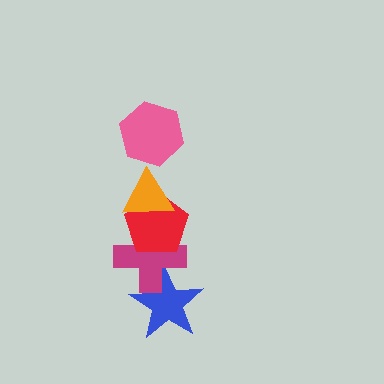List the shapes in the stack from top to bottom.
From top to bottom: the pink hexagon, the orange triangle, the red pentagon, the magenta cross, the blue star.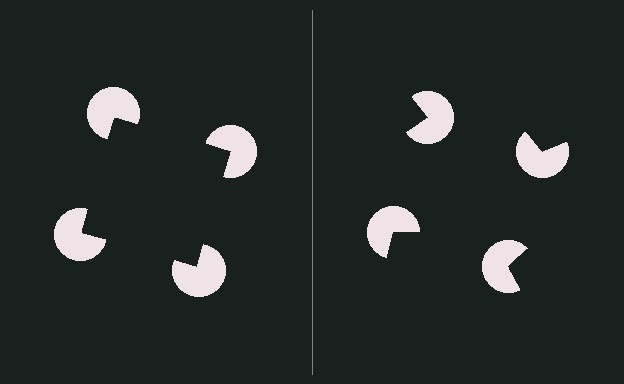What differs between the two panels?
The pac-man discs are positioned identically on both sides; only the wedge orientations differ. On the left they align to a square; on the right they are misaligned.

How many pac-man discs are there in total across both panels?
8 — 4 on each side.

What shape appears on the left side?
An illusory square.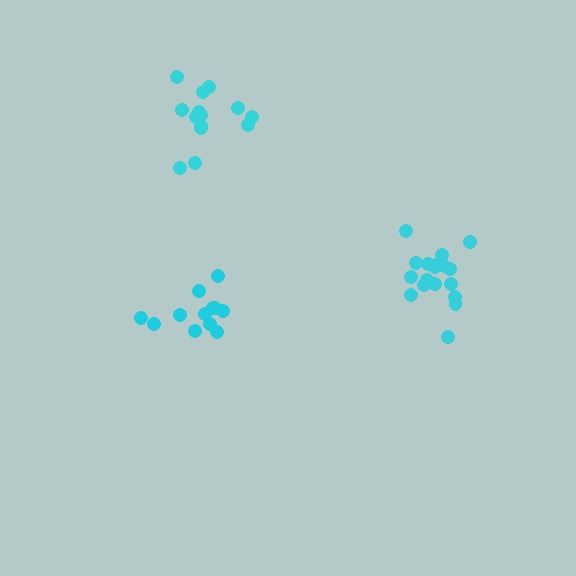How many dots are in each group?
Group 1: 18 dots, Group 2: 14 dots, Group 3: 12 dots (44 total).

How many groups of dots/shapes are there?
There are 3 groups.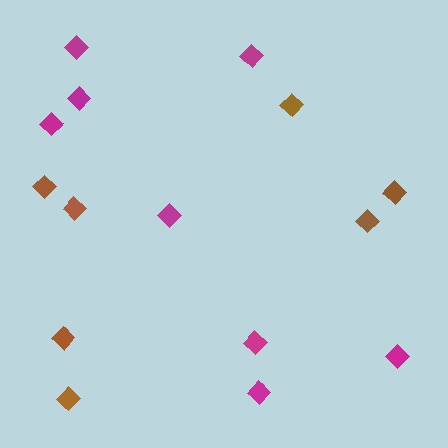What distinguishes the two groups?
There are 2 groups: one group of magenta diamonds (8) and one group of brown diamonds (7).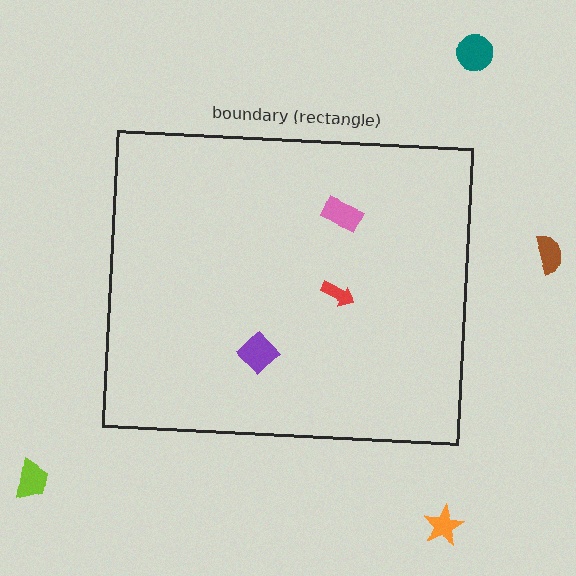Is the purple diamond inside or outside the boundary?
Inside.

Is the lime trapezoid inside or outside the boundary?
Outside.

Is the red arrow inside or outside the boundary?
Inside.